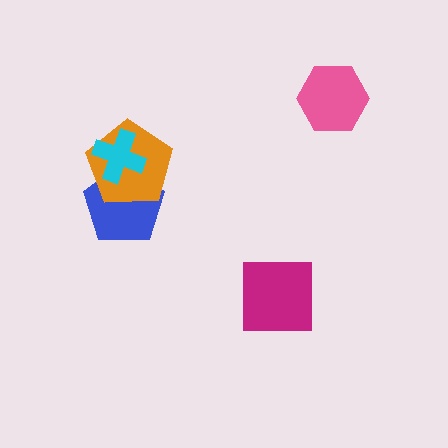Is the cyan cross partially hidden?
No, no other shape covers it.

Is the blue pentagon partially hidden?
Yes, it is partially covered by another shape.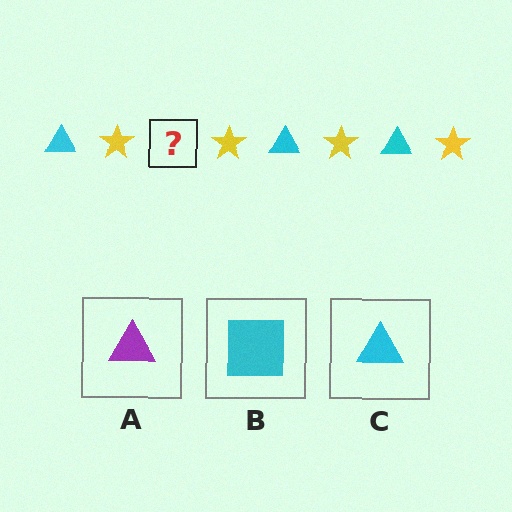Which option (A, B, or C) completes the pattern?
C.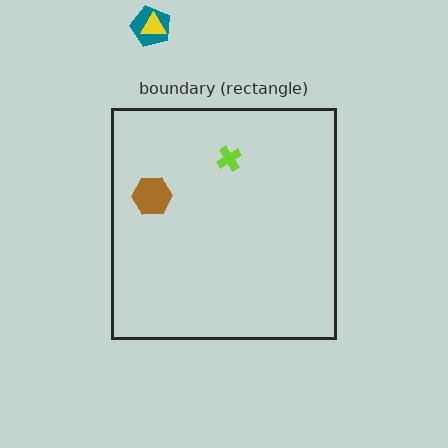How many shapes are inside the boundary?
2 inside, 2 outside.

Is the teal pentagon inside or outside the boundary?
Outside.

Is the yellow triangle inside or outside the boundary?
Outside.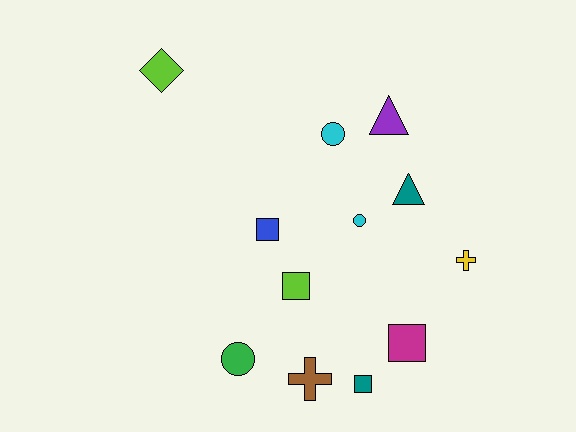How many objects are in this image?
There are 12 objects.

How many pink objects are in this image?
There are no pink objects.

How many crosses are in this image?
There are 2 crosses.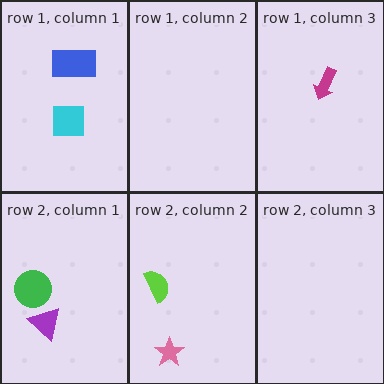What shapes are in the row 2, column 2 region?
The pink star, the lime semicircle.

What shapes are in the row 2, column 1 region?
The purple triangle, the green circle.